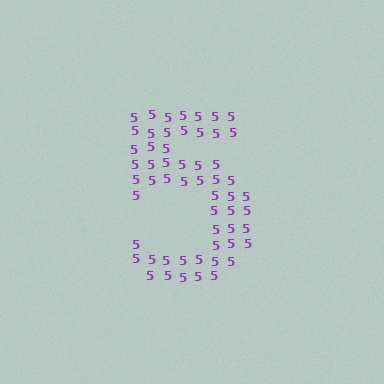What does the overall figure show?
The overall figure shows the digit 5.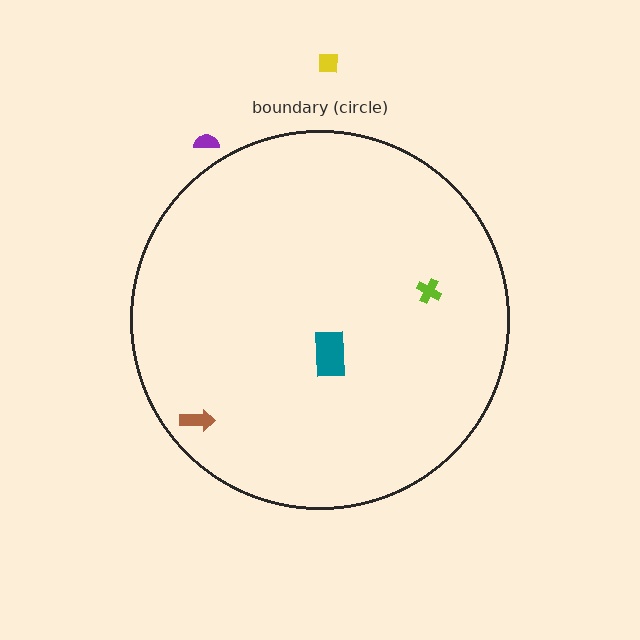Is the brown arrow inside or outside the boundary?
Inside.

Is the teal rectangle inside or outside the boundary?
Inside.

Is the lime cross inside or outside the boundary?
Inside.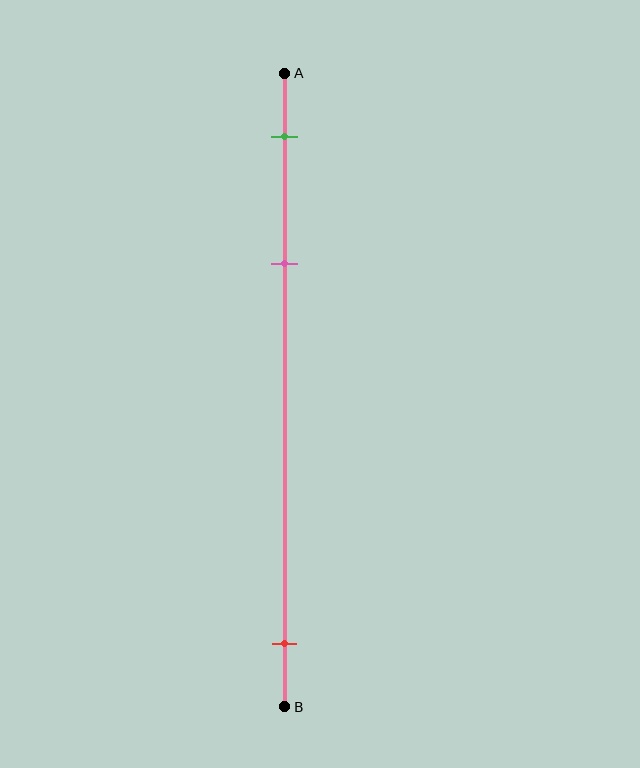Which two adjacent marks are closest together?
The green and pink marks are the closest adjacent pair.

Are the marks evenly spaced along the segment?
No, the marks are not evenly spaced.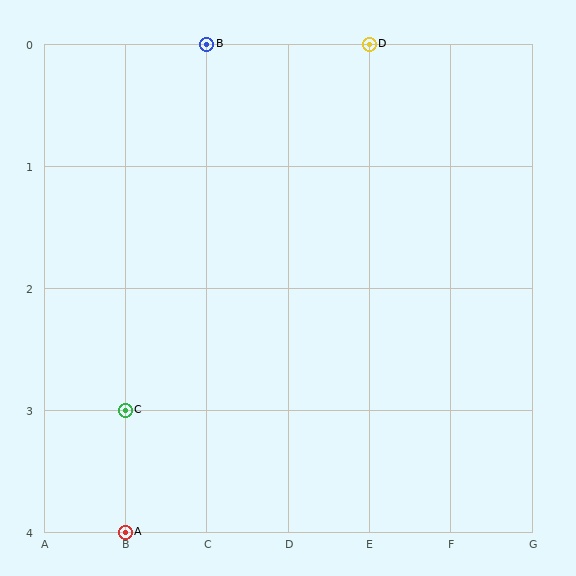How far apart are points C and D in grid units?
Points C and D are 3 columns and 3 rows apart (about 4.2 grid units diagonally).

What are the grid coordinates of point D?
Point D is at grid coordinates (E, 0).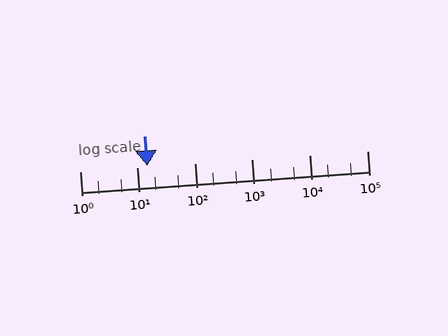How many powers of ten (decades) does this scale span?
The scale spans 5 decades, from 1 to 100000.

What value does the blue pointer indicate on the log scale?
The pointer indicates approximately 15.